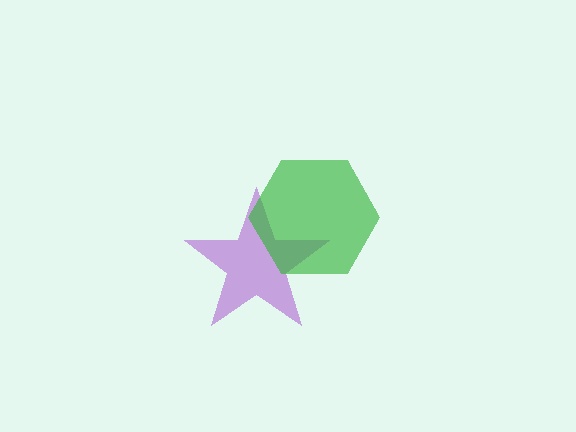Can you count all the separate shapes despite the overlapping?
Yes, there are 2 separate shapes.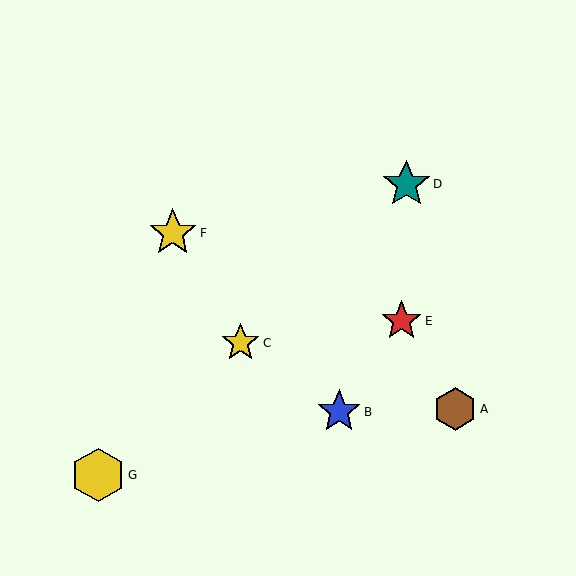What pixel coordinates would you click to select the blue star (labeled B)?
Click at (339, 412) to select the blue star B.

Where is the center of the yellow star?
The center of the yellow star is at (173, 233).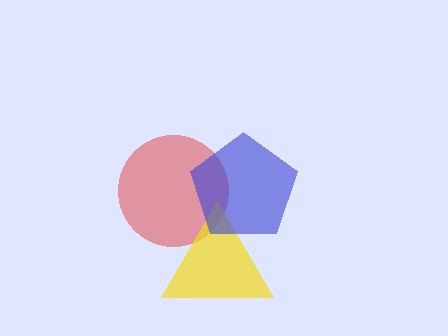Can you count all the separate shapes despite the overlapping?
Yes, there are 3 separate shapes.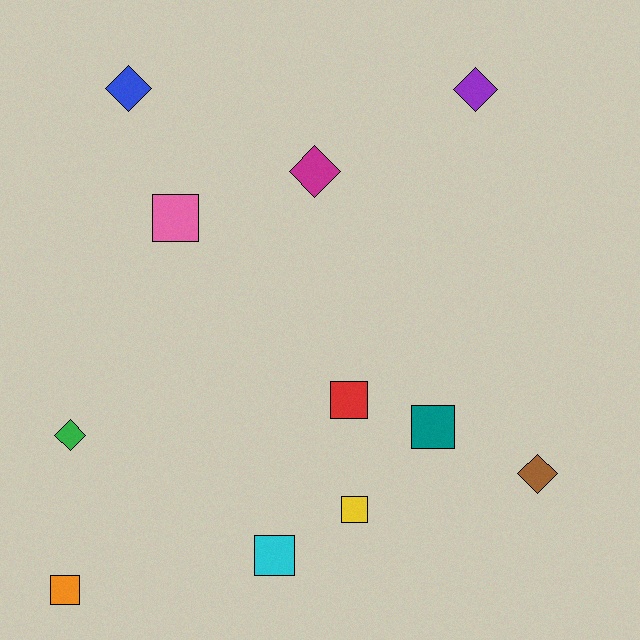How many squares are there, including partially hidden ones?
There are 6 squares.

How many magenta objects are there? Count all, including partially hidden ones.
There is 1 magenta object.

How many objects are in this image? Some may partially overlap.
There are 11 objects.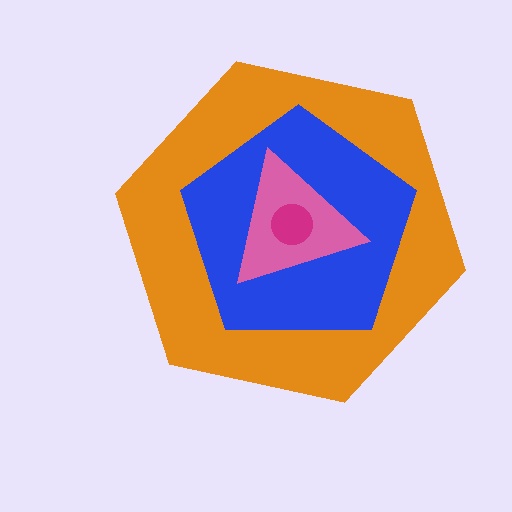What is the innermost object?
The magenta circle.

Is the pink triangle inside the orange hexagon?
Yes.